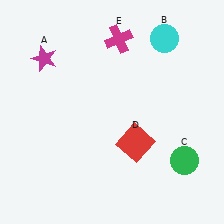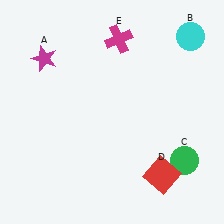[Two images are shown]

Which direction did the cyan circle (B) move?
The cyan circle (B) moved right.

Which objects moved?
The objects that moved are: the cyan circle (B), the red square (D).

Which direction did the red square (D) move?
The red square (D) moved down.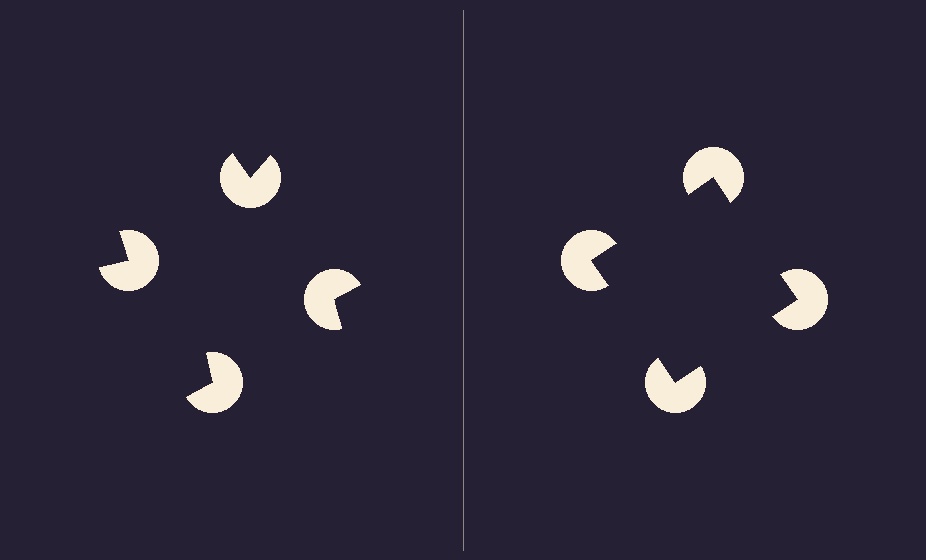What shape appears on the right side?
An illusory square.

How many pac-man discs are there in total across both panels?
8 — 4 on each side.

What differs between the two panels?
The pac-man discs are positioned identically on both sides; only the wedge orientations differ. On the right they align to a square; on the left they are misaligned.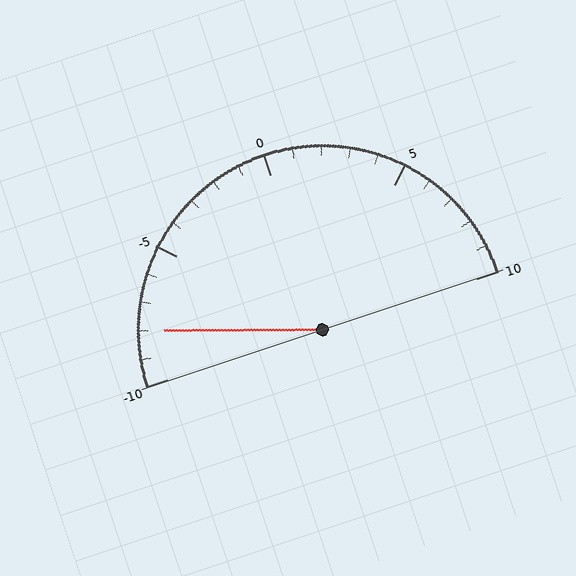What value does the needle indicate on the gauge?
The needle indicates approximately -8.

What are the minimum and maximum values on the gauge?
The gauge ranges from -10 to 10.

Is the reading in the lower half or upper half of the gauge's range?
The reading is in the lower half of the range (-10 to 10).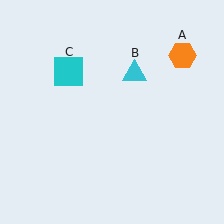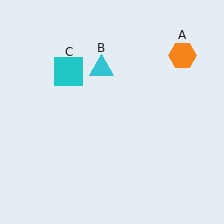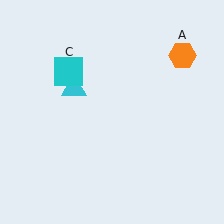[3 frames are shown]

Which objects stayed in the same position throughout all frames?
Orange hexagon (object A) and cyan square (object C) remained stationary.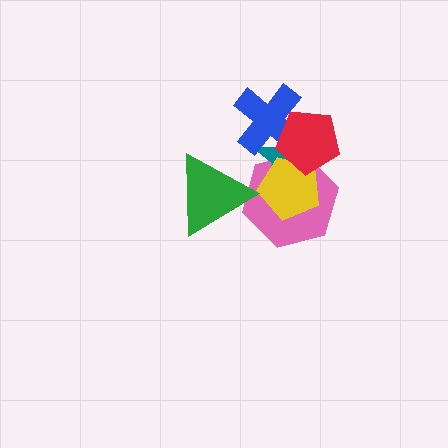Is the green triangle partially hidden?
No, no other shape covers it.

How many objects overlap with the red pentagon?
4 objects overlap with the red pentagon.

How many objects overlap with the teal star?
4 objects overlap with the teal star.